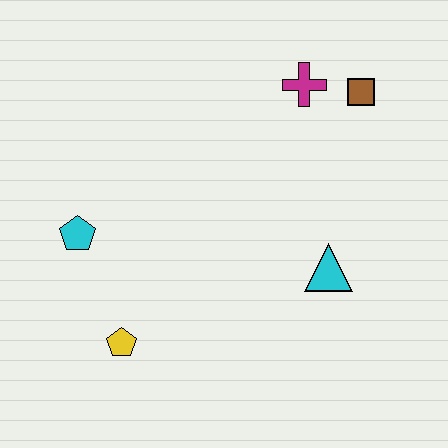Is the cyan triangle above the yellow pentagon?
Yes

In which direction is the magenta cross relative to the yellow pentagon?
The magenta cross is above the yellow pentagon.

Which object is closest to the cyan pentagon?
The yellow pentagon is closest to the cyan pentagon.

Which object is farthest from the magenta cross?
The yellow pentagon is farthest from the magenta cross.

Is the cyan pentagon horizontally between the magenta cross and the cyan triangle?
No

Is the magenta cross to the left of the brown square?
Yes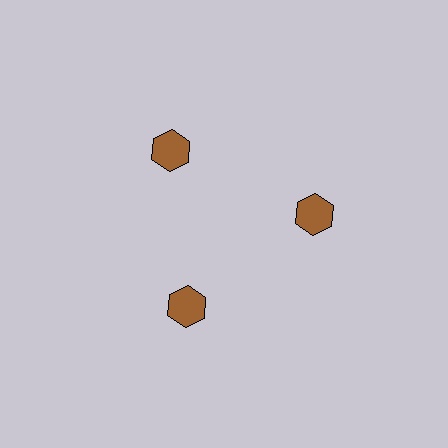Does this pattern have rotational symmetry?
Yes, this pattern has 3-fold rotational symmetry. It looks the same after rotating 120 degrees around the center.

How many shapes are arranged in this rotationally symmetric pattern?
There are 3 shapes, arranged in 3 groups of 1.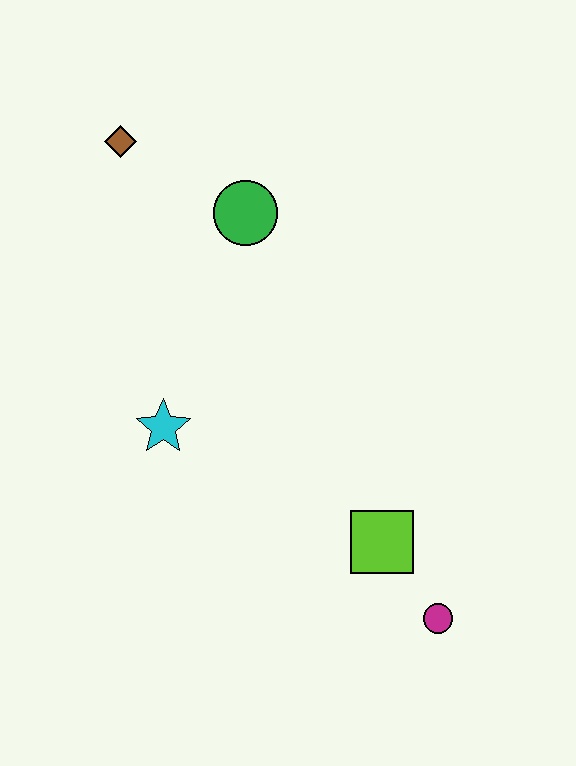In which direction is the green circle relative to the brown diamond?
The green circle is to the right of the brown diamond.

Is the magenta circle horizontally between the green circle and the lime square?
No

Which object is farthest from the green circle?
The magenta circle is farthest from the green circle.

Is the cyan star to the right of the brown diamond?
Yes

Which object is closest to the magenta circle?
The lime square is closest to the magenta circle.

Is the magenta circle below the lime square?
Yes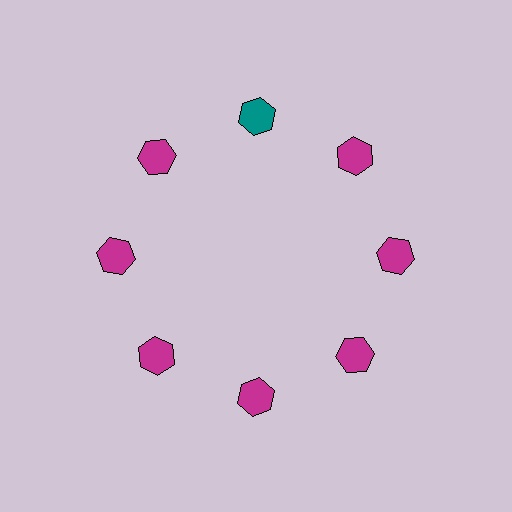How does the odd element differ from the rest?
It has a different color: teal instead of magenta.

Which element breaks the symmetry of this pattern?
The teal hexagon at roughly the 12 o'clock position breaks the symmetry. All other shapes are magenta hexagons.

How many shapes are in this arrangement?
There are 8 shapes arranged in a ring pattern.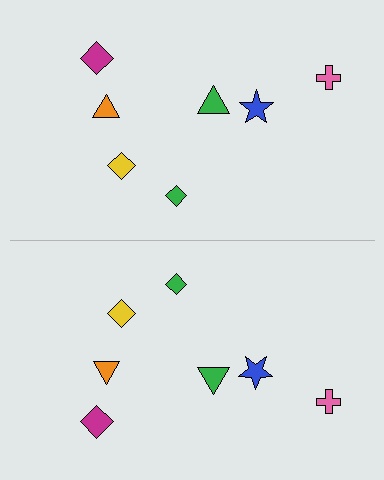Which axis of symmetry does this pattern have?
The pattern has a horizontal axis of symmetry running through the center of the image.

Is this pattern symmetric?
Yes, this pattern has bilateral (reflection) symmetry.